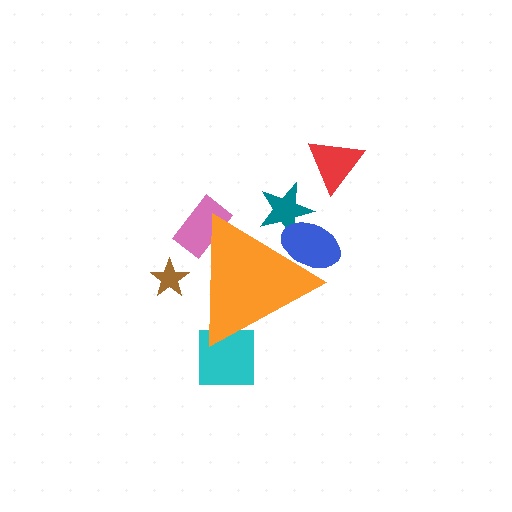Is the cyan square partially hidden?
Yes, the cyan square is partially hidden behind the orange triangle.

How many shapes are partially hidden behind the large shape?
5 shapes are partially hidden.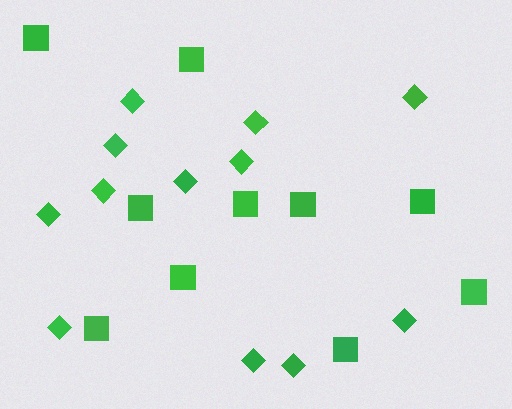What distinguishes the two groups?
There are 2 groups: one group of diamonds (12) and one group of squares (10).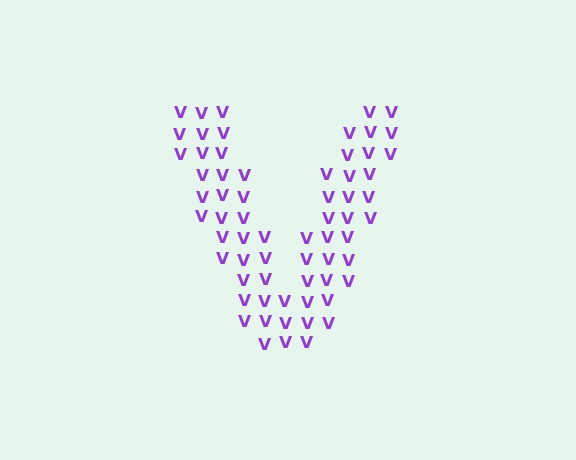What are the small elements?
The small elements are letter V's.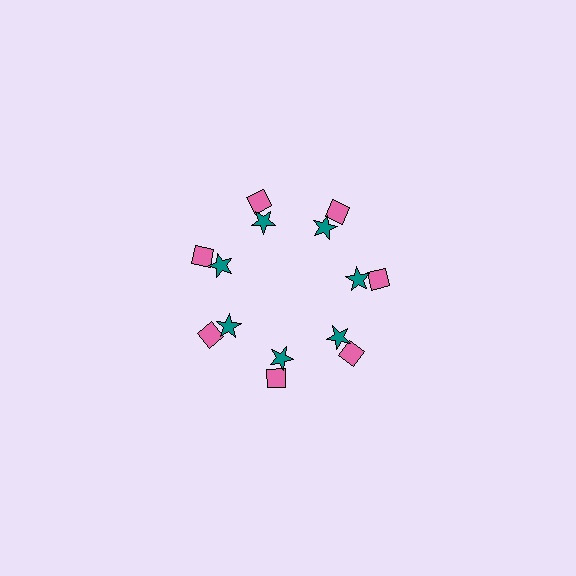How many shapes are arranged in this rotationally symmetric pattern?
There are 14 shapes, arranged in 7 groups of 2.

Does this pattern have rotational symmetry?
Yes, this pattern has 7-fold rotational symmetry. It looks the same after rotating 51 degrees around the center.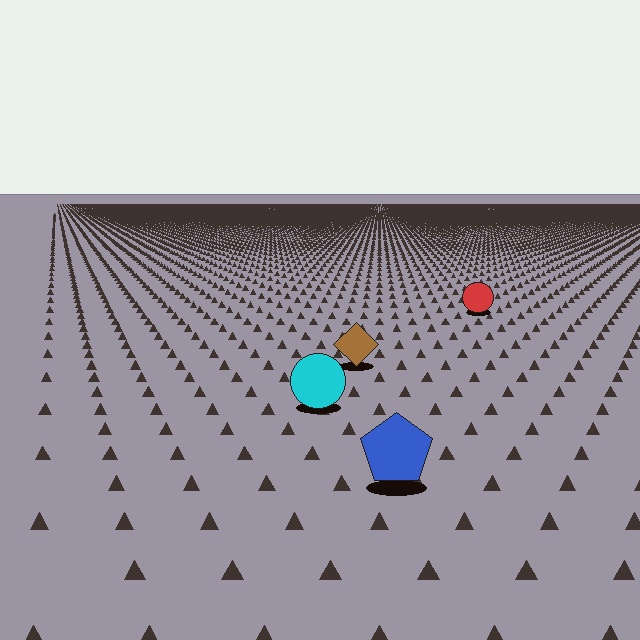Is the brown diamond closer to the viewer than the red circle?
Yes. The brown diamond is closer — you can tell from the texture gradient: the ground texture is coarser near it.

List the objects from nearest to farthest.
From nearest to farthest: the blue pentagon, the cyan circle, the brown diamond, the red circle.